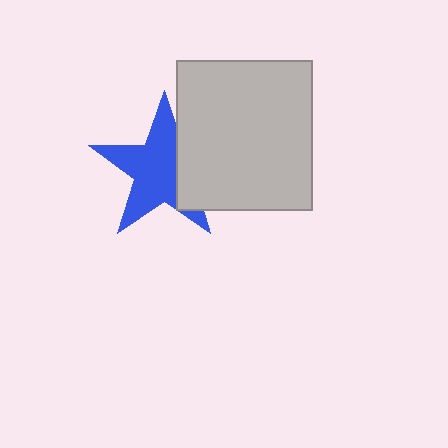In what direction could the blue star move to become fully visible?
The blue star could move left. That would shift it out from behind the light gray rectangle entirely.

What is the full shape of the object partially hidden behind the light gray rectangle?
The partially hidden object is a blue star.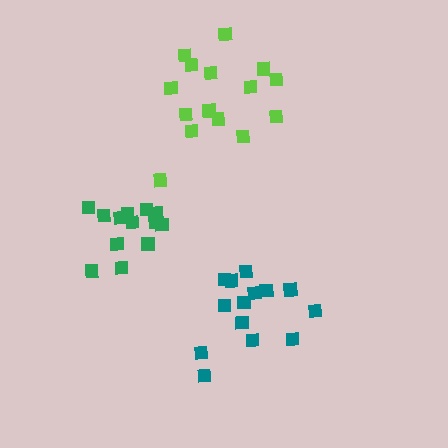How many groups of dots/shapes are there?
There are 3 groups.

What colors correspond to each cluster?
The clusters are colored: lime, teal, green.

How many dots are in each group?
Group 1: 15 dots, Group 2: 14 dots, Group 3: 14 dots (43 total).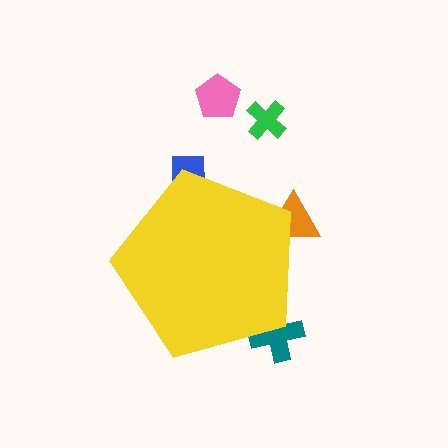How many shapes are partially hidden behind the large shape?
3 shapes are partially hidden.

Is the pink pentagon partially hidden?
No, the pink pentagon is fully visible.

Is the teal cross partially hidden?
Yes, the teal cross is partially hidden behind the yellow pentagon.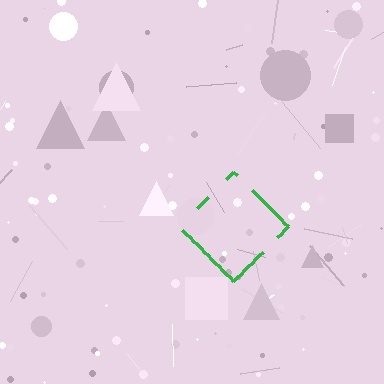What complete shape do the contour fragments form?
The contour fragments form a diamond.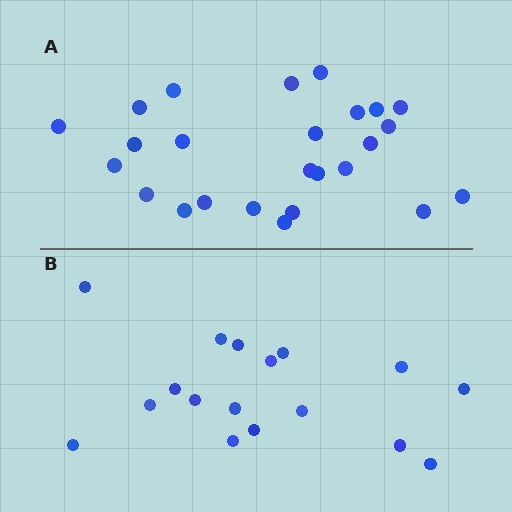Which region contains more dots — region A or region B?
Region A (the top region) has more dots.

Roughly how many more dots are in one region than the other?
Region A has roughly 8 or so more dots than region B.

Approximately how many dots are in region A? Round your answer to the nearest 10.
About 20 dots. (The exact count is 25, which rounds to 20.)